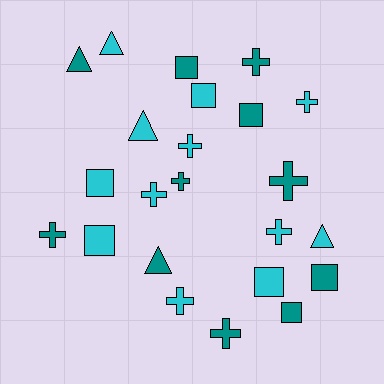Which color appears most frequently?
Cyan, with 12 objects.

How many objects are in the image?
There are 23 objects.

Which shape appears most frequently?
Cross, with 10 objects.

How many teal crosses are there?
There are 5 teal crosses.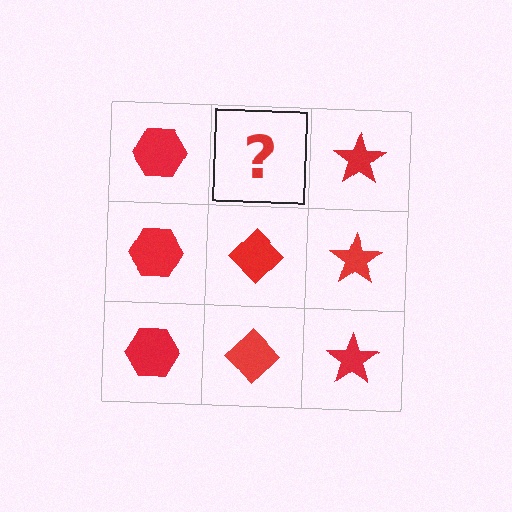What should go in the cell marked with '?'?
The missing cell should contain a red diamond.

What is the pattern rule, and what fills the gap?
The rule is that each column has a consistent shape. The gap should be filled with a red diamond.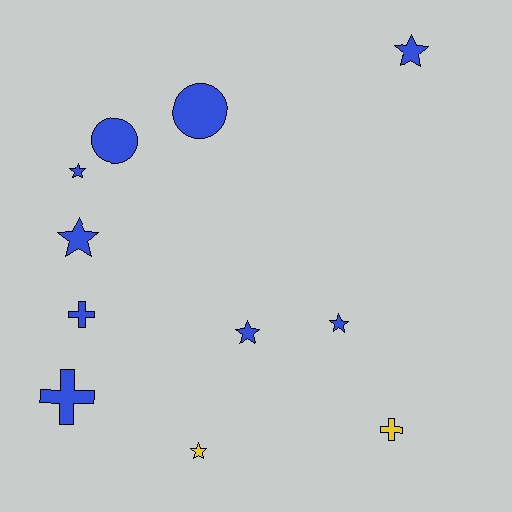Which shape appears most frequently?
Star, with 6 objects.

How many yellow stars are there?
There is 1 yellow star.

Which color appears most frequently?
Blue, with 9 objects.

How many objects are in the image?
There are 11 objects.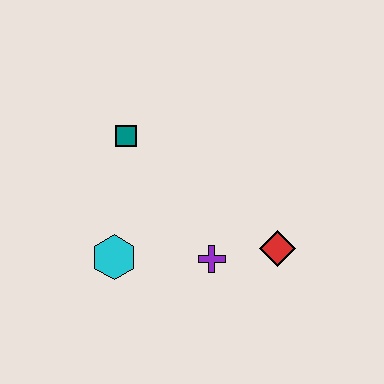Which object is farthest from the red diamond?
The teal square is farthest from the red diamond.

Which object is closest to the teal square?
The cyan hexagon is closest to the teal square.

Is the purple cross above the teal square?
No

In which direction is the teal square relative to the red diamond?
The teal square is to the left of the red diamond.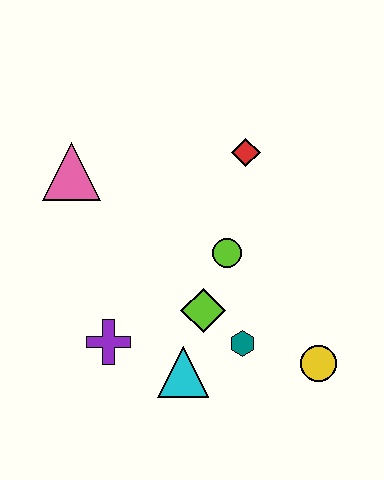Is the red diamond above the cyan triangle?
Yes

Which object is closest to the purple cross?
The cyan triangle is closest to the purple cross.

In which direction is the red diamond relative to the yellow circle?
The red diamond is above the yellow circle.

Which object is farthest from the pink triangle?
The yellow circle is farthest from the pink triangle.